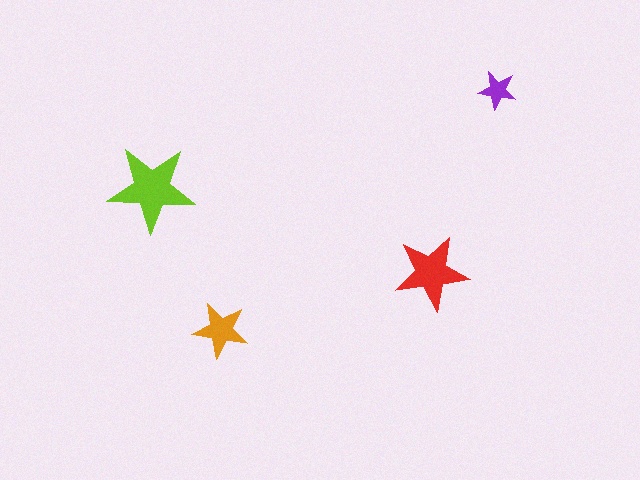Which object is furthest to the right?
The purple star is rightmost.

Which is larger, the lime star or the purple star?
The lime one.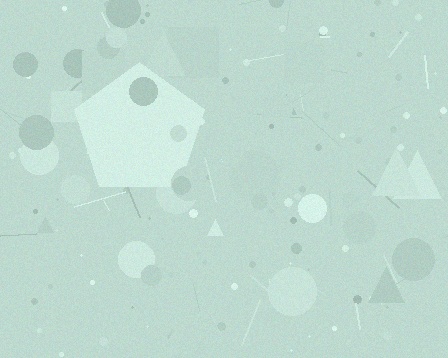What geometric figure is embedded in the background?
A pentagon is embedded in the background.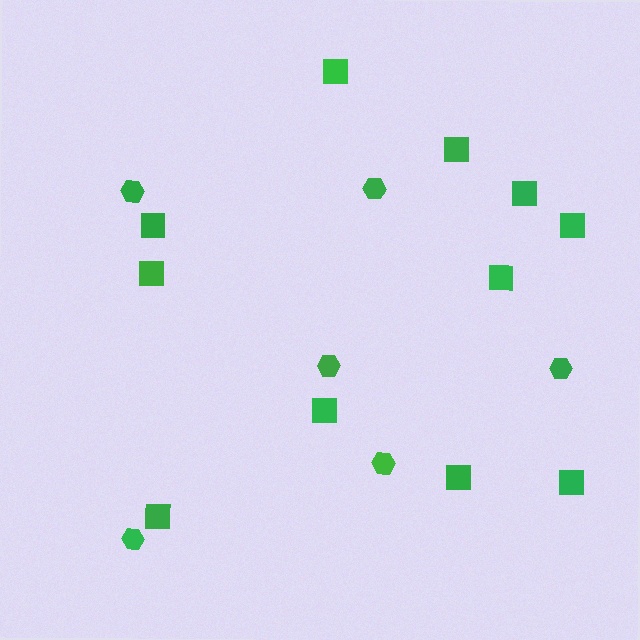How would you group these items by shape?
There are 2 groups: one group of hexagons (6) and one group of squares (11).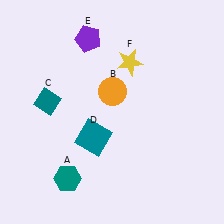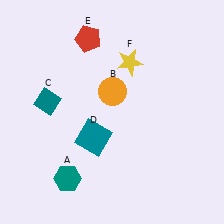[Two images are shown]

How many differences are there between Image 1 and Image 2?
There is 1 difference between the two images.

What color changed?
The pentagon (E) changed from purple in Image 1 to red in Image 2.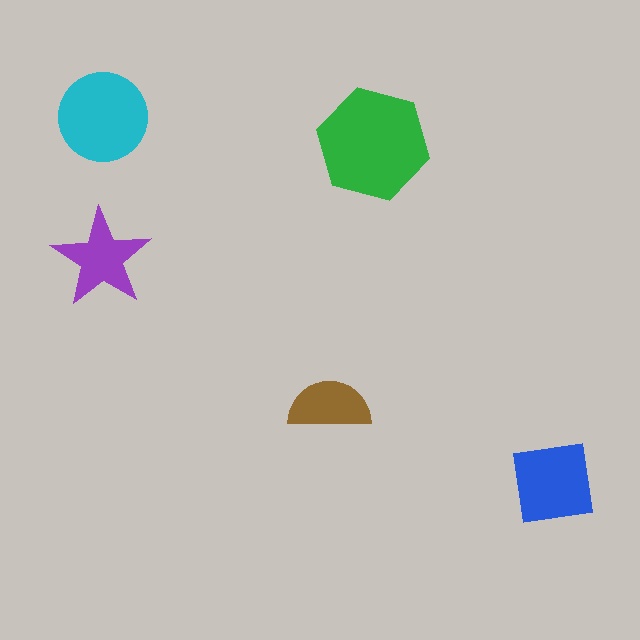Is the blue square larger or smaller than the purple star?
Larger.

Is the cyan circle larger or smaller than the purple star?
Larger.